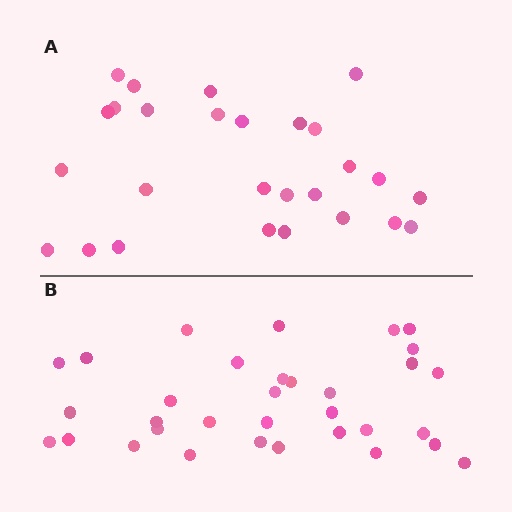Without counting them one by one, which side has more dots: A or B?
Region B (the bottom region) has more dots.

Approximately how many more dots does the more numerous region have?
Region B has about 6 more dots than region A.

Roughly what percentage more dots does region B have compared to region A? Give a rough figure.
About 20% more.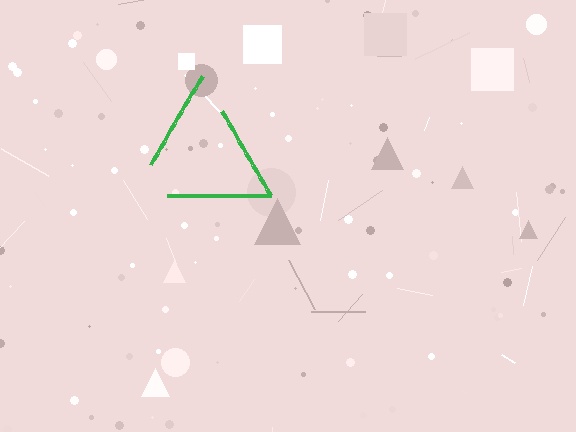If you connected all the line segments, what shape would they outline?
They would outline a triangle.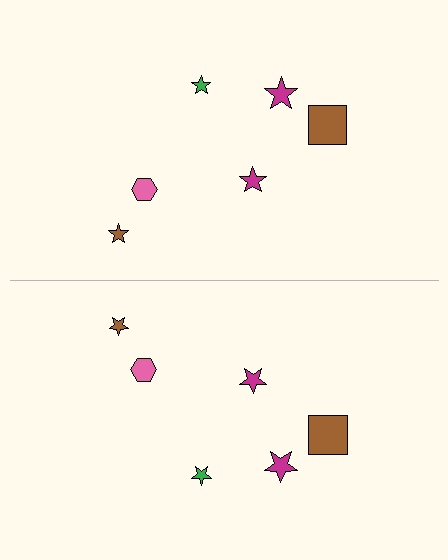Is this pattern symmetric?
Yes, this pattern has bilateral (reflection) symmetry.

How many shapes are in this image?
There are 12 shapes in this image.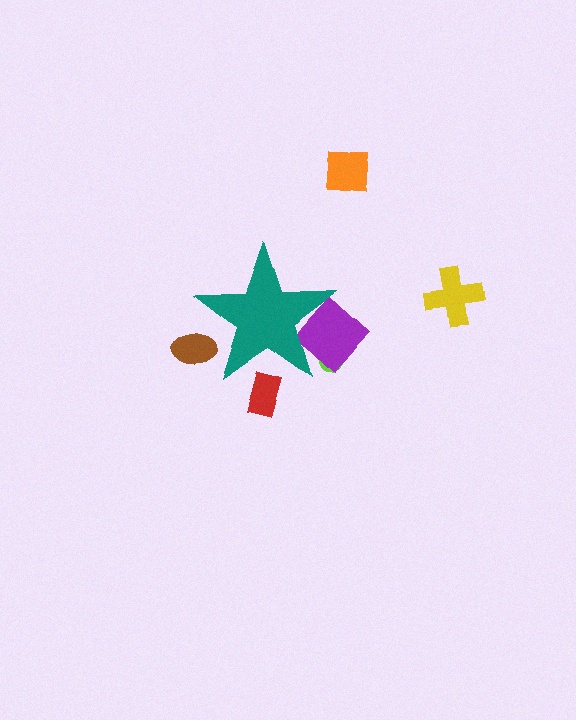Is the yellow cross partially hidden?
No, the yellow cross is fully visible.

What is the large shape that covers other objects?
A teal star.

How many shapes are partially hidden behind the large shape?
4 shapes are partially hidden.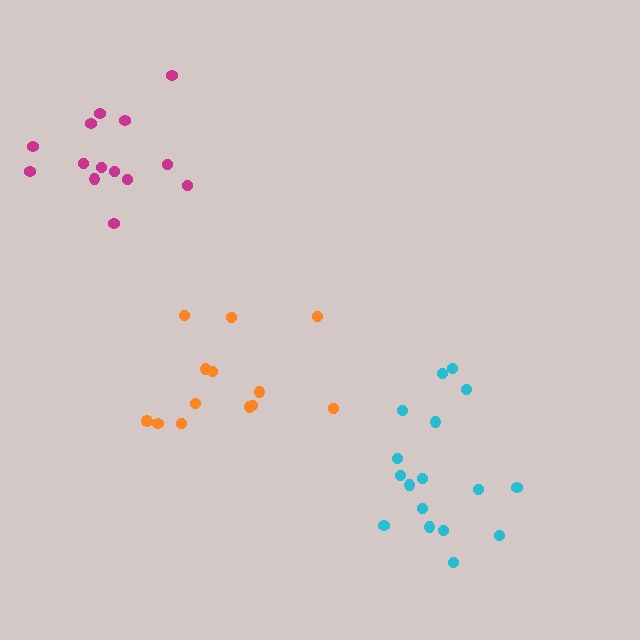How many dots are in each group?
Group 1: 17 dots, Group 2: 13 dots, Group 3: 14 dots (44 total).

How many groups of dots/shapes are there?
There are 3 groups.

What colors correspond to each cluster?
The clusters are colored: cyan, orange, magenta.